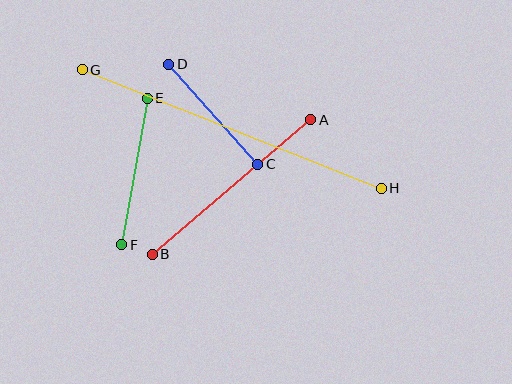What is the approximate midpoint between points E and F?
The midpoint is at approximately (135, 171) pixels.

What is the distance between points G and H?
The distance is approximately 322 pixels.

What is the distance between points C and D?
The distance is approximately 134 pixels.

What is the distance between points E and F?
The distance is approximately 149 pixels.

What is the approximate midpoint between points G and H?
The midpoint is at approximately (232, 129) pixels.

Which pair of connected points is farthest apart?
Points G and H are farthest apart.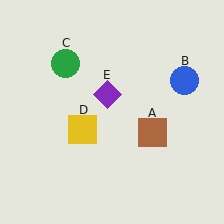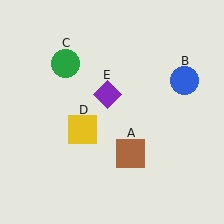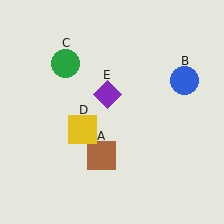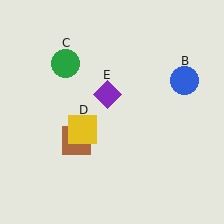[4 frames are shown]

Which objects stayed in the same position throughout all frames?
Blue circle (object B) and green circle (object C) and yellow square (object D) and purple diamond (object E) remained stationary.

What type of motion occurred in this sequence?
The brown square (object A) rotated clockwise around the center of the scene.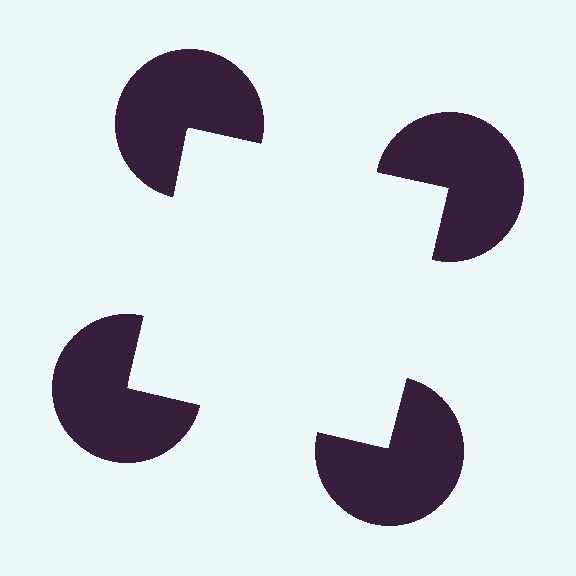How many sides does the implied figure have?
4 sides.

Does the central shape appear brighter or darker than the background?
It typically appears slightly brighter than the background, even though no actual brightness change is drawn.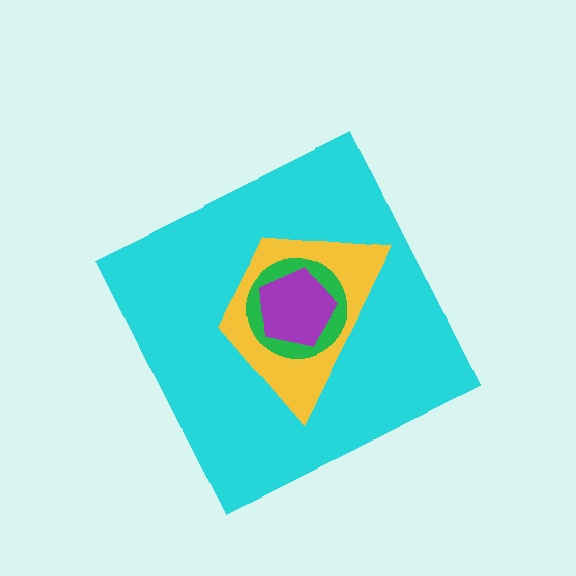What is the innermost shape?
The purple pentagon.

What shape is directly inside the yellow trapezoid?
The green circle.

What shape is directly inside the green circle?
The purple pentagon.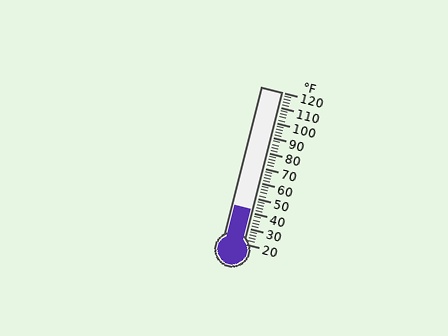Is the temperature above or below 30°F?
The temperature is above 30°F.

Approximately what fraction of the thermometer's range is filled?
The thermometer is filled to approximately 20% of its range.